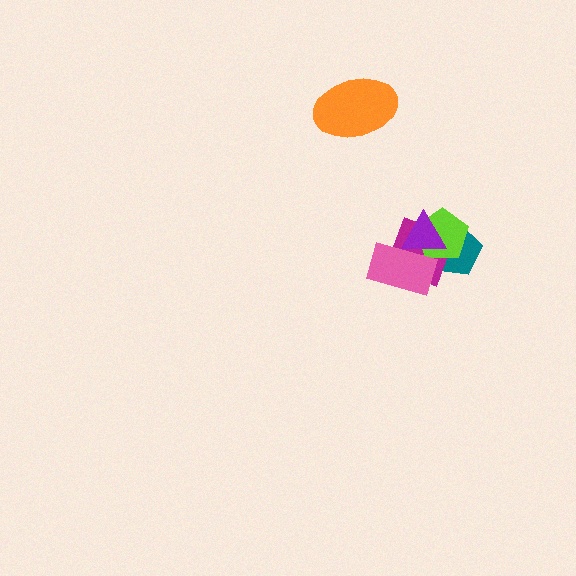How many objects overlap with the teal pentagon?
3 objects overlap with the teal pentagon.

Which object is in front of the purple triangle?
The pink rectangle is in front of the purple triangle.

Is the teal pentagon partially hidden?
Yes, it is partially covered by another shape.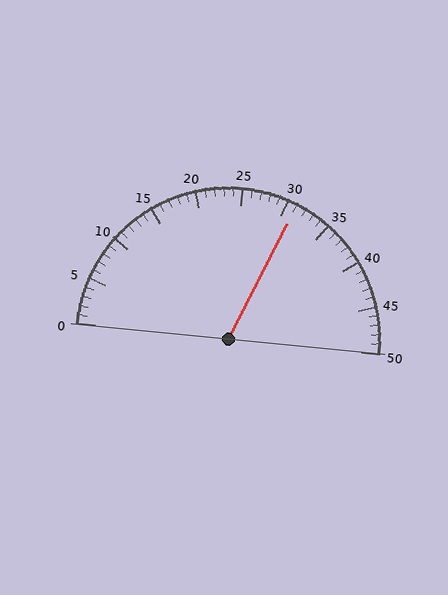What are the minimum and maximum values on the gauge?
The gauge ranges from 0 to 50.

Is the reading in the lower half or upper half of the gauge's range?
The reading is in the upper half of the range (0 to 50).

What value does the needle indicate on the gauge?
The needle indicates approximately 31.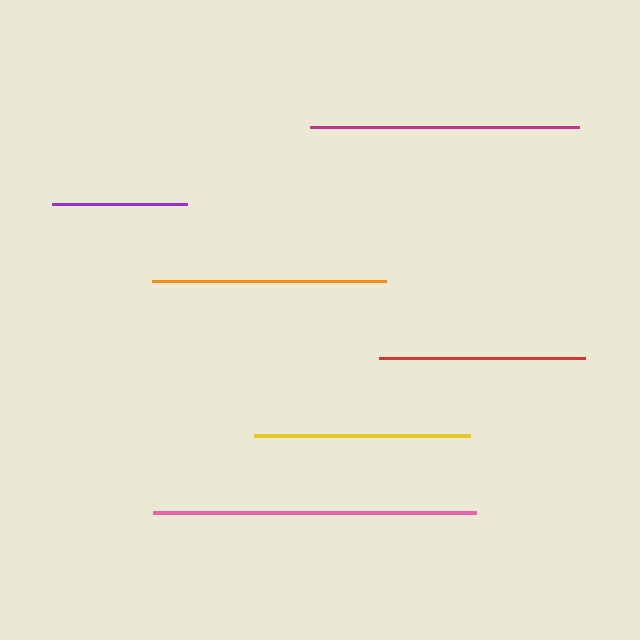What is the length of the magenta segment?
The magenta segment is approximately 269 pixels long.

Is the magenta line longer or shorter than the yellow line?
The magenta line is longer than the yellow line.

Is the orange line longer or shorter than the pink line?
The pink line is longer than the orange line.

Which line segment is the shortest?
The purple line is the shortest at approximately 135 pixels.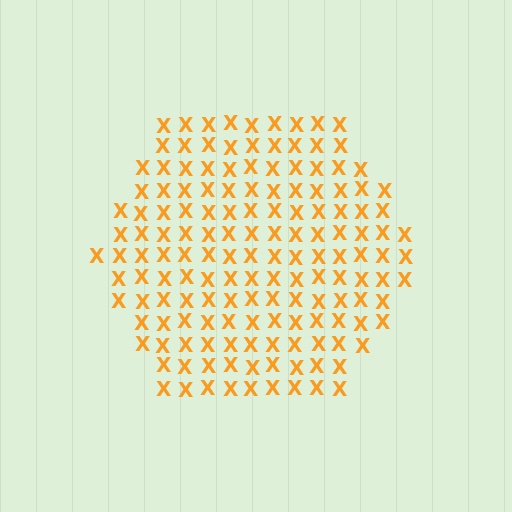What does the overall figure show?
The overall figure shows a hexagon.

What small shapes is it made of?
It is made of small letter X's.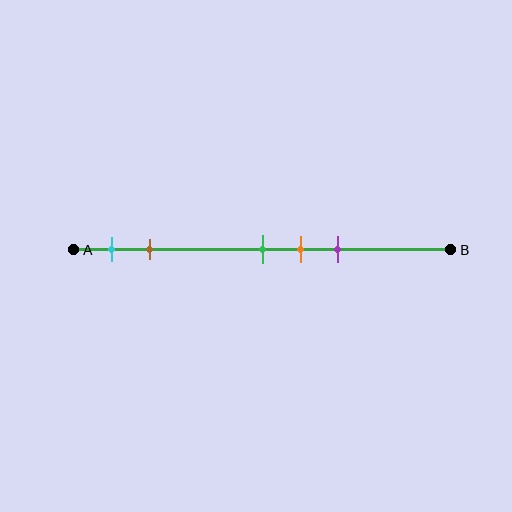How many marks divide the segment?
There are 5 marks dividing the segment.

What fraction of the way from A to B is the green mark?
The green mark is approximately 50% (0.5) of the way from A to B.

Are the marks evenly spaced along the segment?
No, the marks are not evenly spaced.